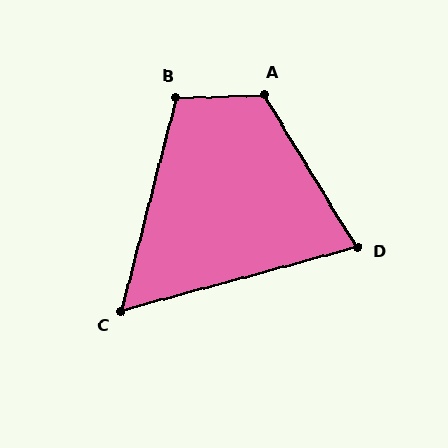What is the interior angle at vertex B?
Approximately 106 degrees (obtuse).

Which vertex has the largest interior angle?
A, at approximately 120 degrees.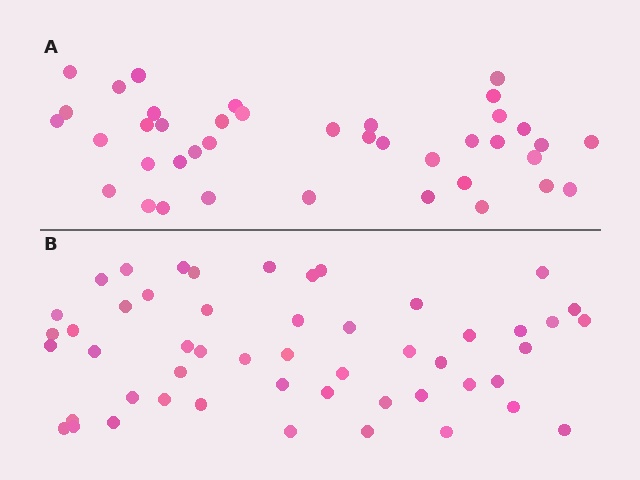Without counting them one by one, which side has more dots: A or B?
Region B (the bottom region) has more dots.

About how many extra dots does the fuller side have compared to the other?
Region B has roughly 12 or so more dots than region A.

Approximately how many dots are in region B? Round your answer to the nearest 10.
About 50 dots. (The exact count is 51, which rounds to 50.)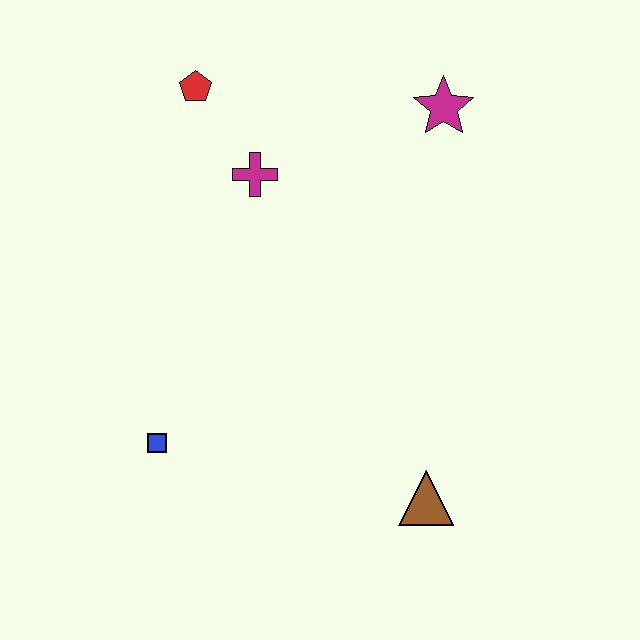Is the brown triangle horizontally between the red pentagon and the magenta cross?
No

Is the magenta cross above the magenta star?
No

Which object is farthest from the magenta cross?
The brown triangle is farthest from the magenta cross.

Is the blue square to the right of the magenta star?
No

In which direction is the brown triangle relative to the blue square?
The brown triangle is to the right of the blue square.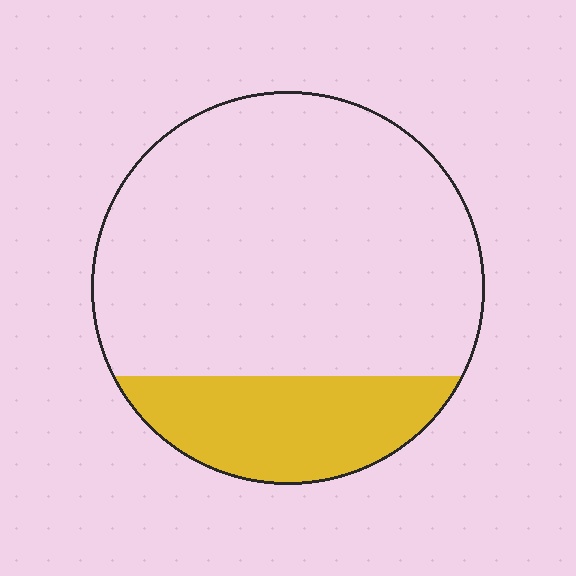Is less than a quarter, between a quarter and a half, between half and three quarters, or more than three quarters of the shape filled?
Less than a quarter.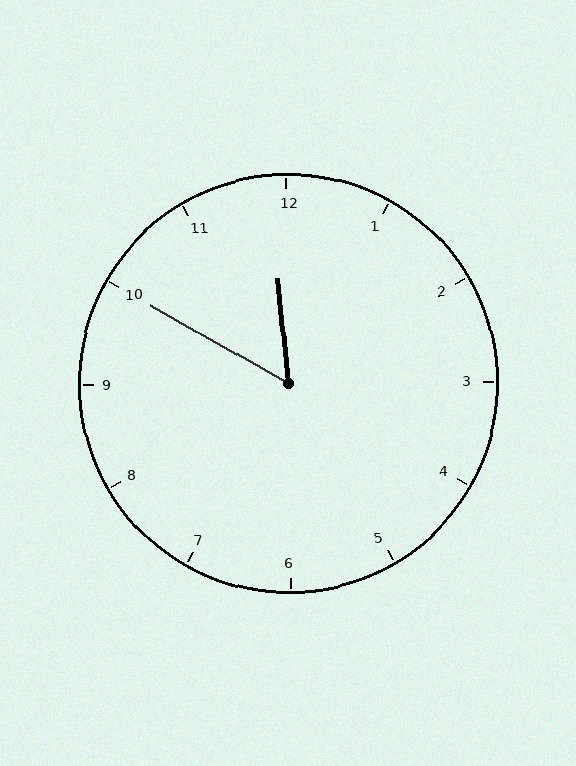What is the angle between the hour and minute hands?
Approximately 55 degrees.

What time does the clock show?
11:50.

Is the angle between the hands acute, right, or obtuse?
It is acute.